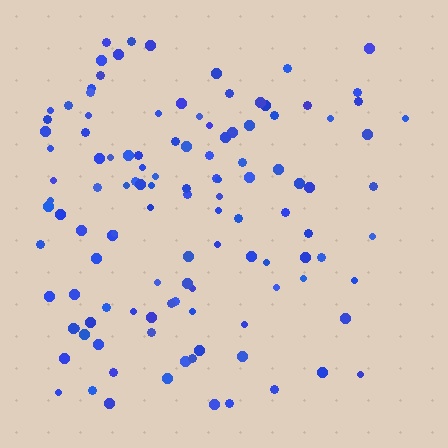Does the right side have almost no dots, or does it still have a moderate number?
Still a moderate number, just noticeably fewer than the left.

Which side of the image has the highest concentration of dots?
The left.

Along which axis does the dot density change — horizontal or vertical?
Horizontal.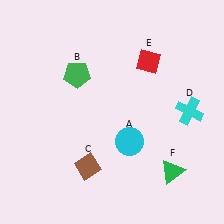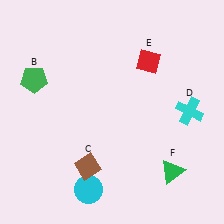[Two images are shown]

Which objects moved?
The objects that moved are: the cyan circle (A), the green pentagon (B).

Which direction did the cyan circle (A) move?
The cyan circle (A) moved down.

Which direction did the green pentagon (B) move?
The green pentagon (B) moved left.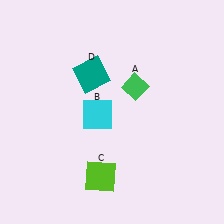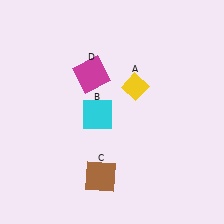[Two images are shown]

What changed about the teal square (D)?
In Image 1, D is teal. In Image 2, it changed to magenta.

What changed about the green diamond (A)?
In Image 1, A is green. In Image 2, it changed to yellow.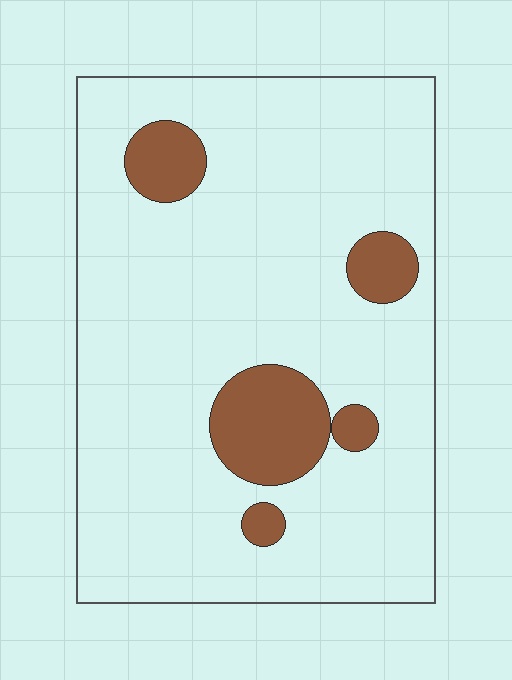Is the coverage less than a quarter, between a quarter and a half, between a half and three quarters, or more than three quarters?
Less than a quarter.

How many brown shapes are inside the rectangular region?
5.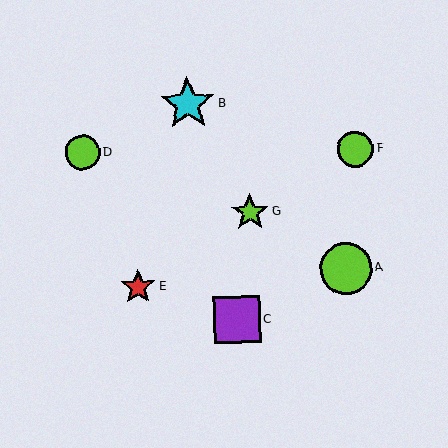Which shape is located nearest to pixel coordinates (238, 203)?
The lime star (labeled G) at (250, 212) is nearest to that location.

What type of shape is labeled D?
Shape D is a lime circle.